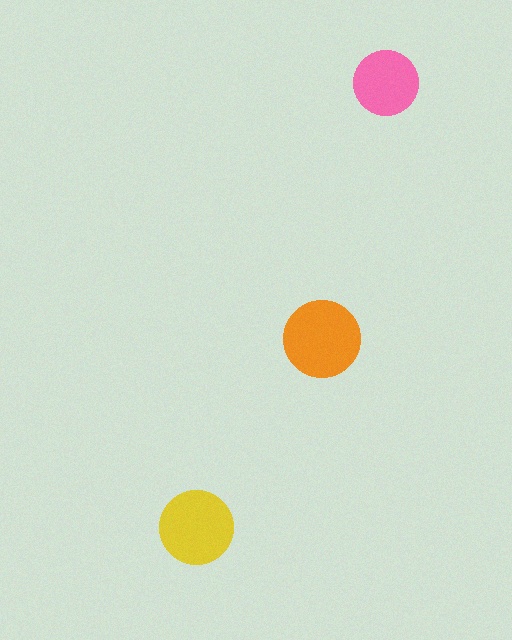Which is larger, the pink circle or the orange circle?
The orange one.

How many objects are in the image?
There are 3 objects in the image.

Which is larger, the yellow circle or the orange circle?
The orange one.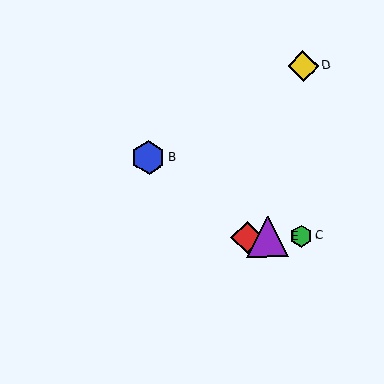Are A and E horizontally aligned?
Yes, both are at y≈237.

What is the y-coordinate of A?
Object A is at y≈237.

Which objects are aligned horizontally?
Objects A, C, E are aligned horizontally.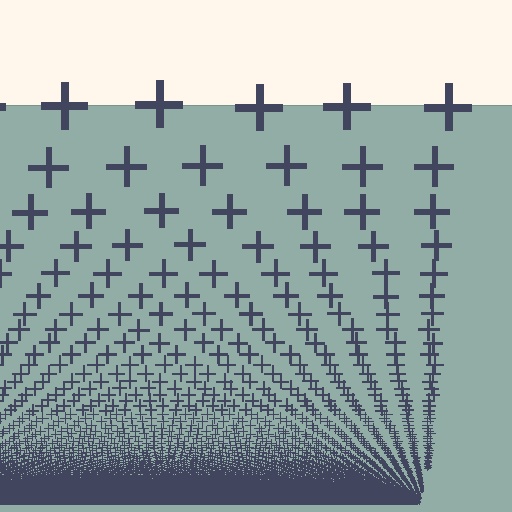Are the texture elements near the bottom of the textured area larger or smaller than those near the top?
Smaller. The gradient is inverted — elements near the bottom are smaller and denser.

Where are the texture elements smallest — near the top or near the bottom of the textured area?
Near the bottom.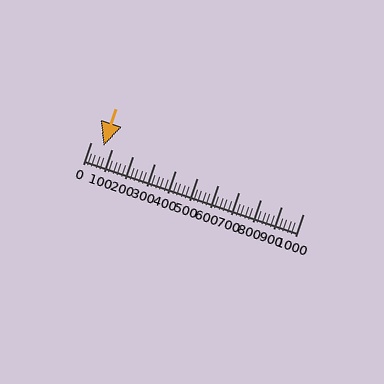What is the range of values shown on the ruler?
The ruler shows values from 0 to 1000.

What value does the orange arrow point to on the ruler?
The orange arrow points to approximately 60.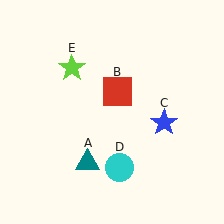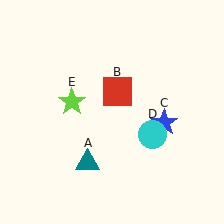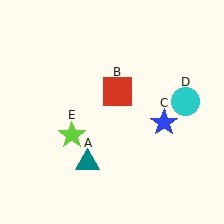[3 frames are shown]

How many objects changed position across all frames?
2 objects changed position: cyan circle (object D), lime star (object E).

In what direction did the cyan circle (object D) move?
The cyan circle (object D) moved up and to the right.